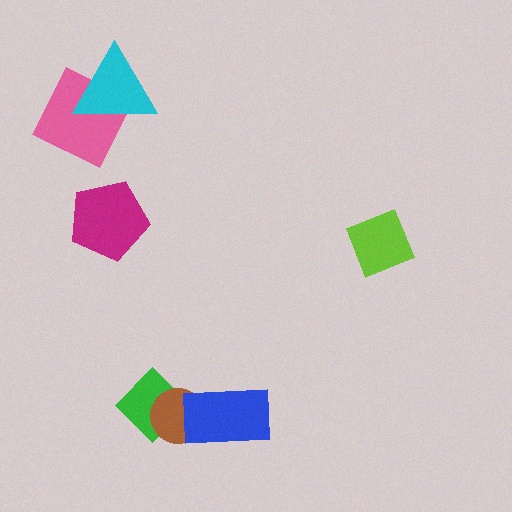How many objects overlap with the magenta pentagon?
0 objects overlap with the magenta pentagon.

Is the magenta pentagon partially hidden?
No, no other shape covers it.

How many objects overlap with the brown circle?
2 objects overlap with the brown circle.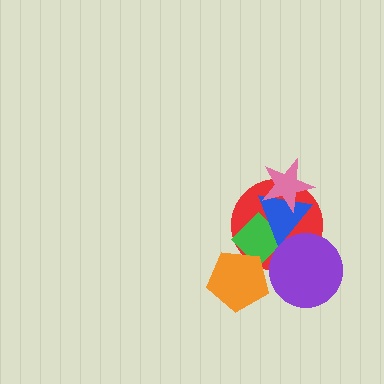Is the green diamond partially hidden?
Yes, it is partially covered by another shape.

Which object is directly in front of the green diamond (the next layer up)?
The blue triangle is directly in front of the green diamond.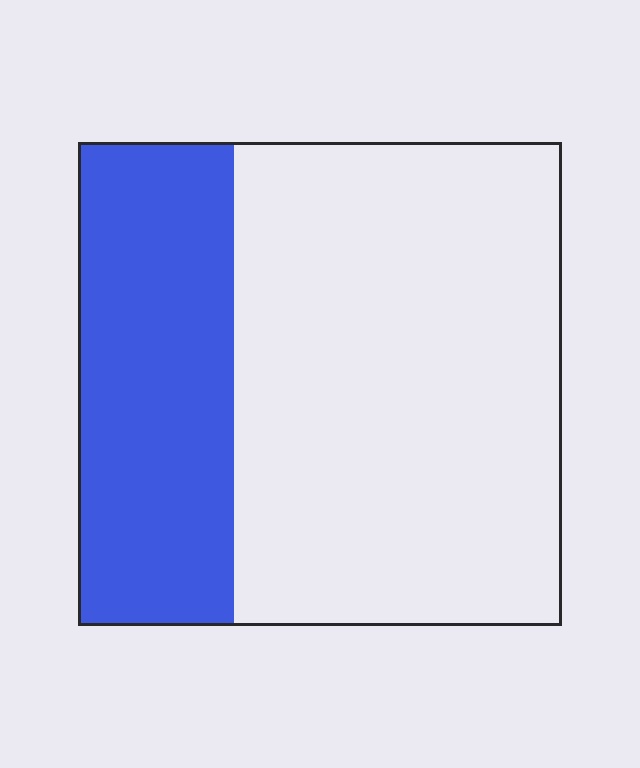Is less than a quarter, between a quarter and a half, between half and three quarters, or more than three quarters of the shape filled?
Between a quarter and a half.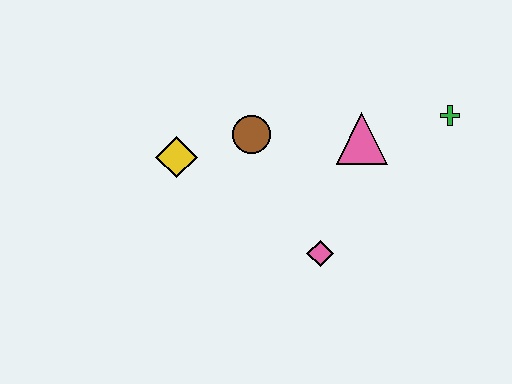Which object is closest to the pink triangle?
The green cross is closest to the pink triangle.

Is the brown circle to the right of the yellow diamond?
Yes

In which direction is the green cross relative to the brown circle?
The green cross is to the right of the brown circle.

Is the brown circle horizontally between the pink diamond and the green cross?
No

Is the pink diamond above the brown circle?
No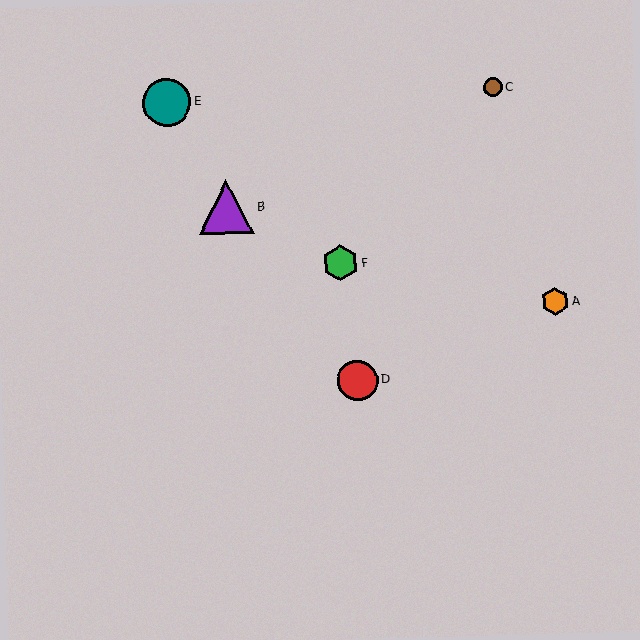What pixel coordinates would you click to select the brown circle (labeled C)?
Click at (493, 88) to select the brown circle C.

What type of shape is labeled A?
Shape A is an orange hexagon.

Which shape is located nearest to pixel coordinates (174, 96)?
The teal circle (labeled E) at (167, 102) is nearest to that location.